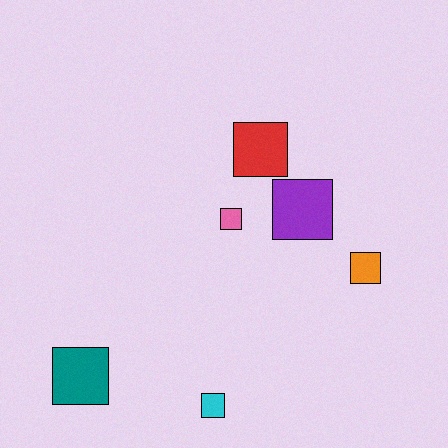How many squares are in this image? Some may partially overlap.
There are 6 squares.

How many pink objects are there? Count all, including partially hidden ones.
There is 1 pink object.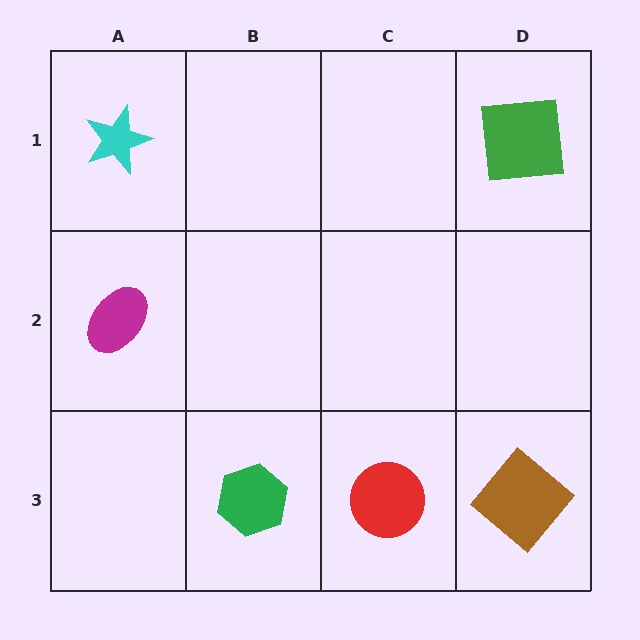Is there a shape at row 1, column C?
No, that cell is empty.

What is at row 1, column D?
A green square.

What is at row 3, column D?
A brown diamond.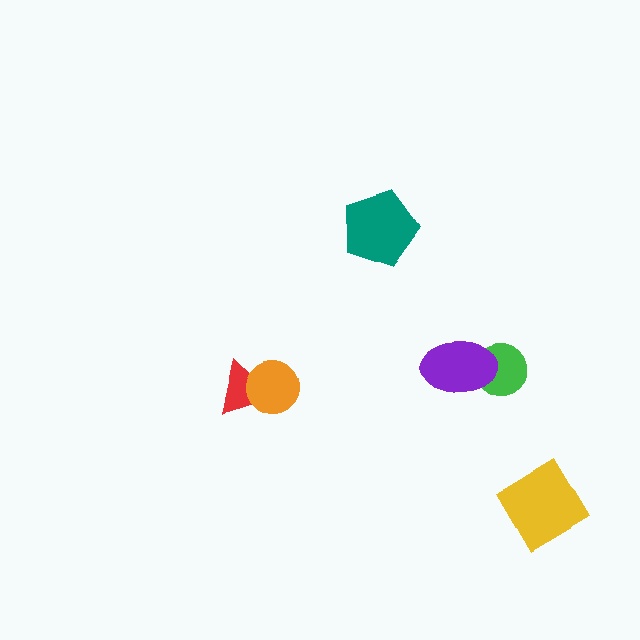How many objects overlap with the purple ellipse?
1 object overlaps with the purple ellipse.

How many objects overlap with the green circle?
1 object overlaps with the green circle.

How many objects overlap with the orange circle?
1 object overlaps with the orange circle.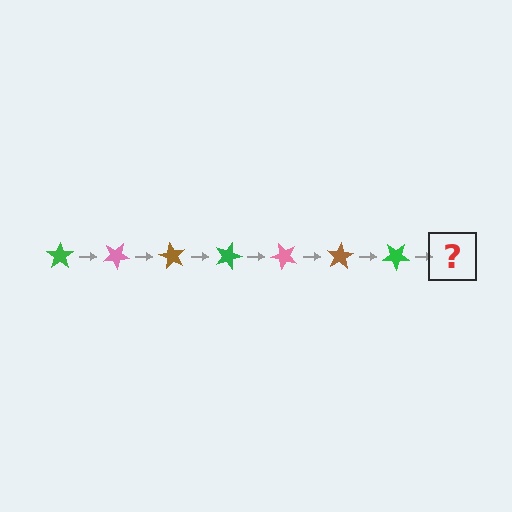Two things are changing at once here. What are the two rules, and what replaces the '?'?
The two rules are that it rotates 30 degrees each step and the color cycles through green, pink, and brown. The '?' should be a pink star, rotated 210 degrees from the start.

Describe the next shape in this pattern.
It should be a pink star, rotated 210 degrees from the start.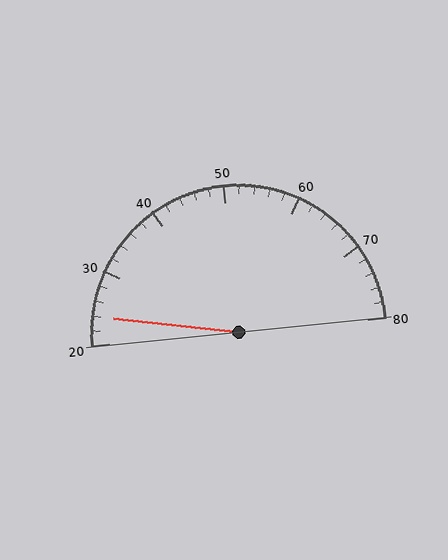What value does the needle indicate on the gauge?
The needle indicates approximately 24.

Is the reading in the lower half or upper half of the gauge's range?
The reading is in the lower half of the range (20 to 80).